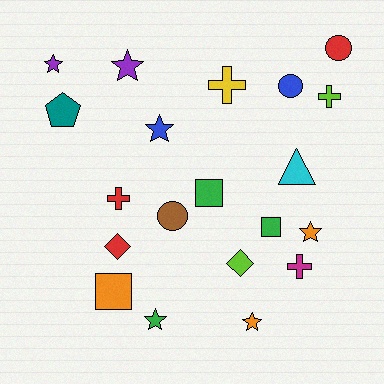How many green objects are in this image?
There are 3 green objects.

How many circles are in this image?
There are 3 circles.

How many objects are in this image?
There are 20 objects.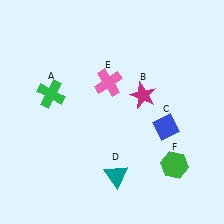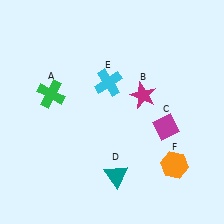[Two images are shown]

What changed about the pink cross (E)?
In Image 1, E is pink. In Image 2, it changed to cyan.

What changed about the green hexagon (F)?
In Image 1, F is green. In Image 2, it changed to orange.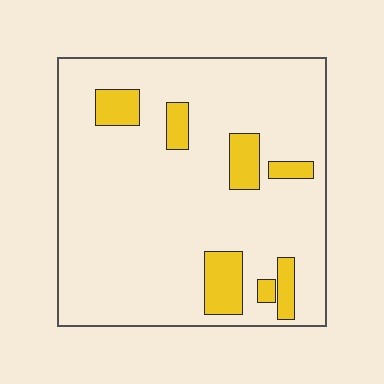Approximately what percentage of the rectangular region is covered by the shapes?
Approximately 15%.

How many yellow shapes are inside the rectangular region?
7.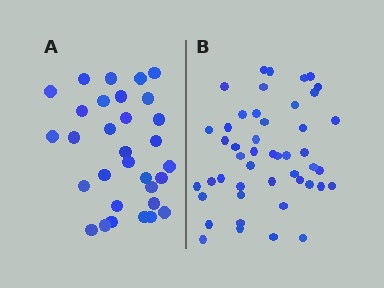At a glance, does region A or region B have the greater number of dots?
Region B (the right region) has more dots.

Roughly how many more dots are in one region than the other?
Region B has approximately 15 more dots than region A.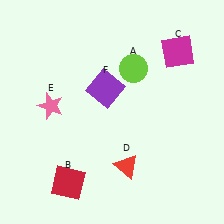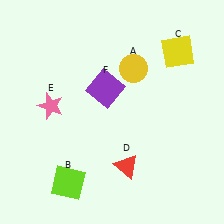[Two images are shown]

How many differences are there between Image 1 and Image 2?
There are 3 differences between the two images.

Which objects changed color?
A changed from lime to yellow. B changed from red to lime. C changed from magenta to yellow.